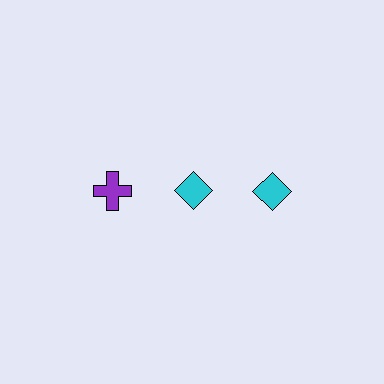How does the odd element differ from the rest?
It differs in both color (purple instead of cyan) and shape (cross instead of diamond).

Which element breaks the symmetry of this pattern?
The purple cross in the top row, leftmost column breaks the symmetry. All other shapes are cyan diamonds.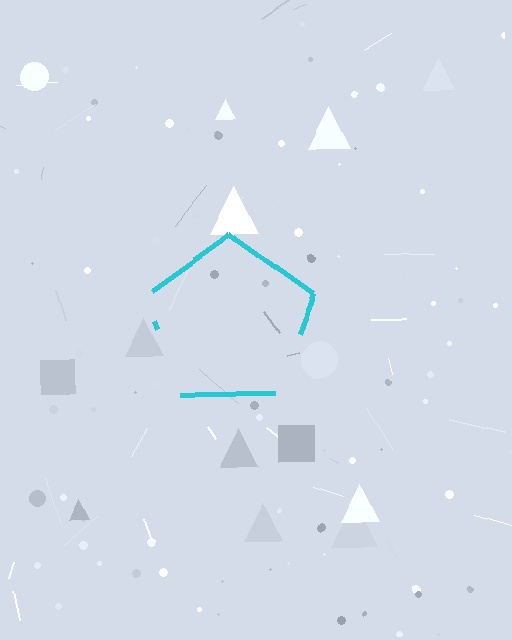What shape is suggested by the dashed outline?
The dashed outline suggests a pentagon.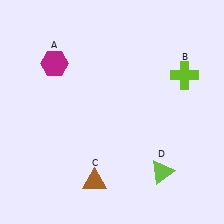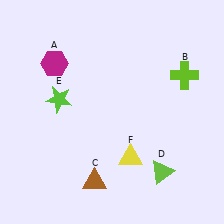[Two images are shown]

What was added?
A lime star (E), a yellow triangle (F) were added in Image 2.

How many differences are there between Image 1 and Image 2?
There are 2 differences between the two images.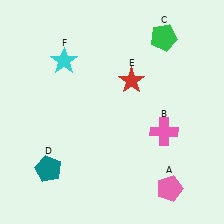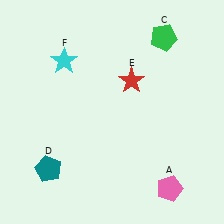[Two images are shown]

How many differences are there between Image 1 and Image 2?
There is 1 difference between the two images.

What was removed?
The pink cross (B) was removed in Image 2.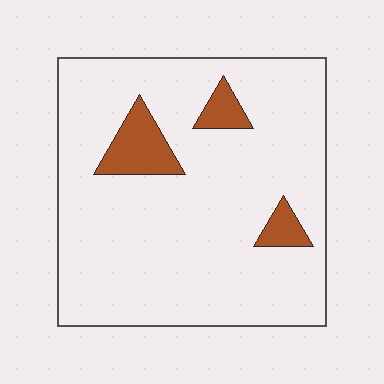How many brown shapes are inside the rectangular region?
3.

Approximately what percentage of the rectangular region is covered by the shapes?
Approximately 10%.